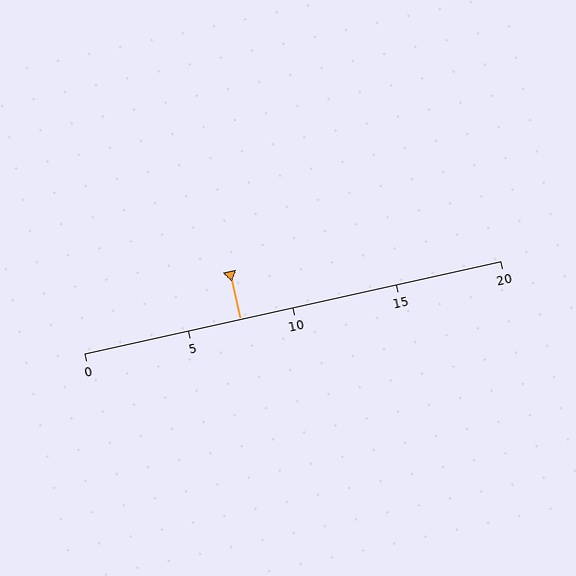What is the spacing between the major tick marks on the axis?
The major ticks are spaced 5 apart.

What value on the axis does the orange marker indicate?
The marker indicates approximately 7.5.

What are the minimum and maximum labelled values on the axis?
The axis runs from 0 to 20.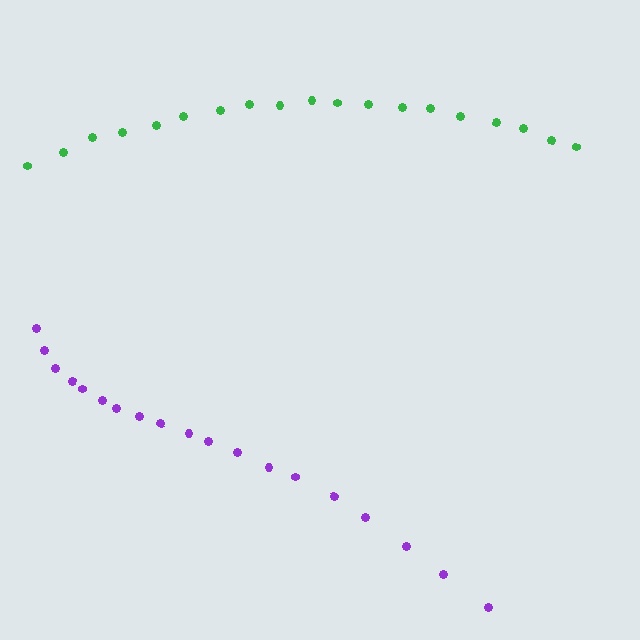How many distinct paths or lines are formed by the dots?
There are 2 distinct paths.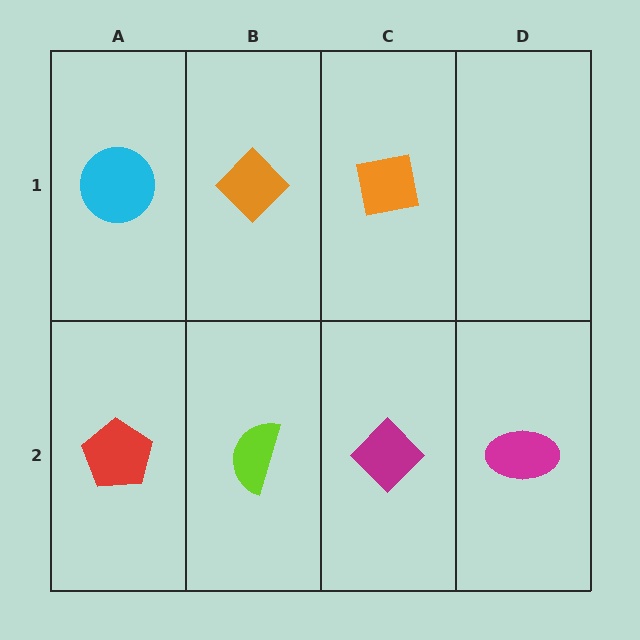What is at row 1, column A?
A cyan circle.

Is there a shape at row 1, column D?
No, that cell is empty.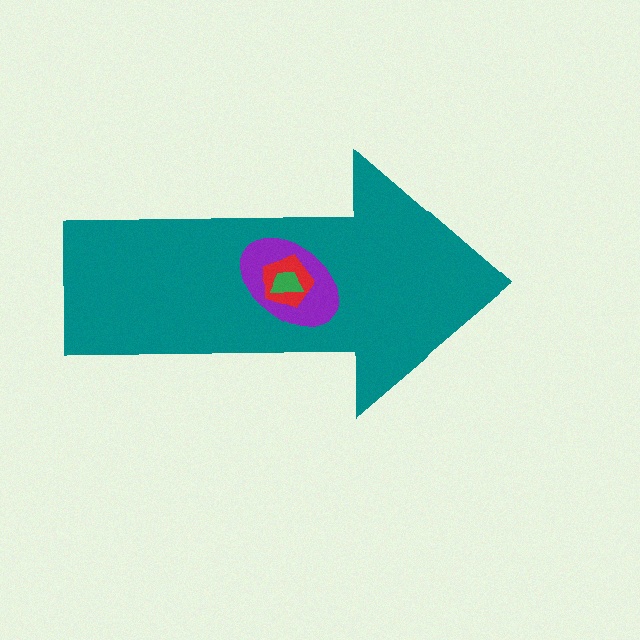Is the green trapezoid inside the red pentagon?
Yes.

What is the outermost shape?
The teal arrow.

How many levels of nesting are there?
4.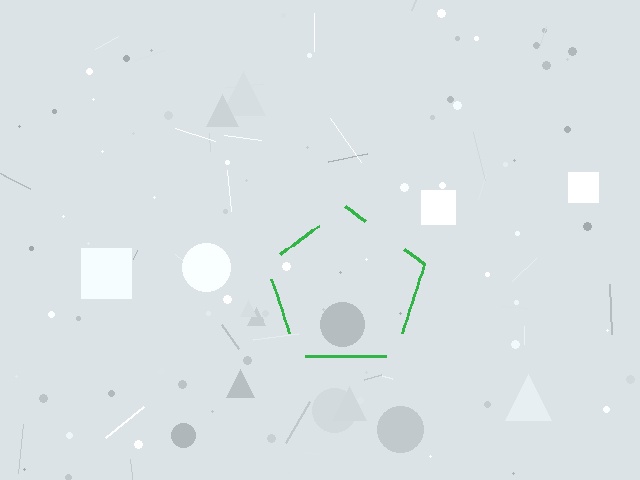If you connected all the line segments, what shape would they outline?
They would outline a pentagon.